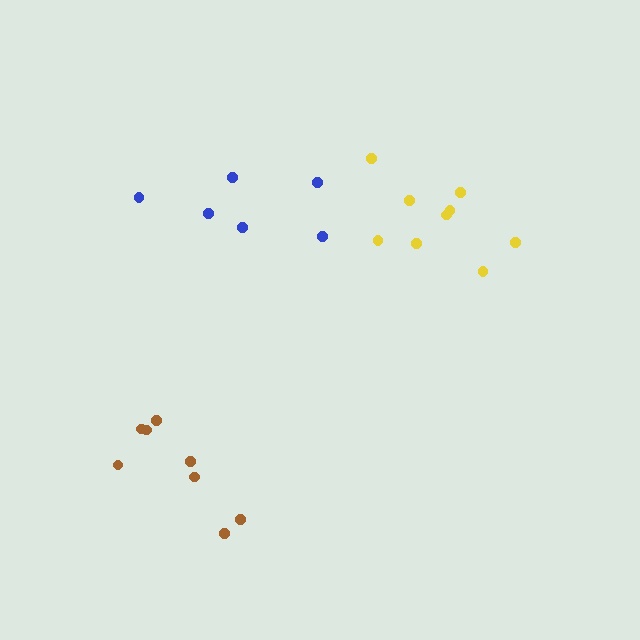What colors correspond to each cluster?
The clusters are colored: yellow, brown, blue.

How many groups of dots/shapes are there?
There are 3 groups.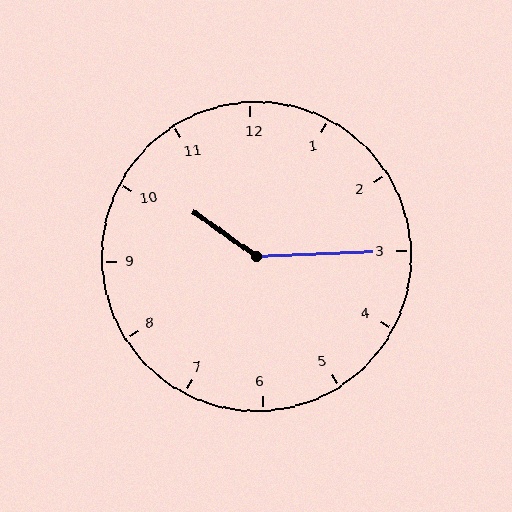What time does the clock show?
10:15.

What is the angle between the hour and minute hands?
Approximately 142 degrees.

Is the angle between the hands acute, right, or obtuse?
It is obtuse.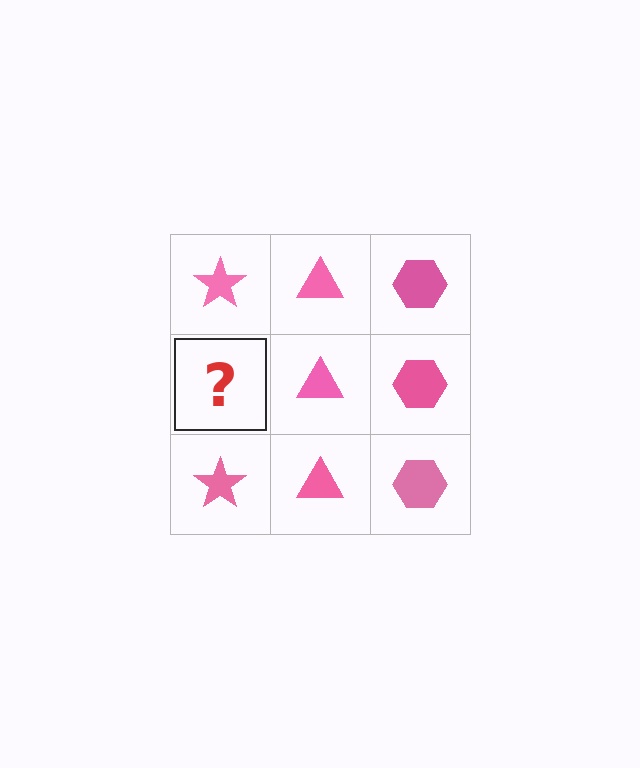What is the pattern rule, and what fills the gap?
The rule is that each column has a consistent shape. The gap should be filled with a pink star.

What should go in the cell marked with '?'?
The missing cell should contain a pink star.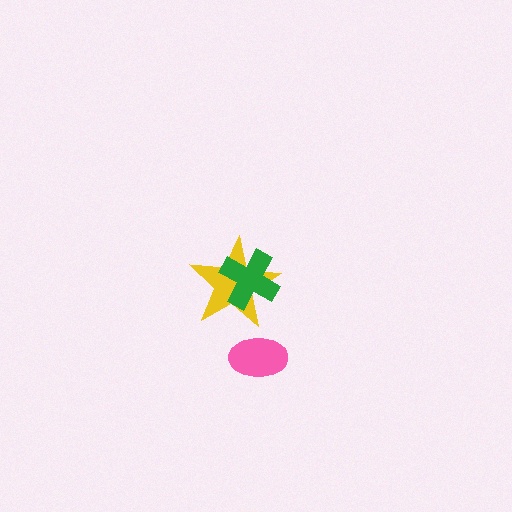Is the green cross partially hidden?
No, no other shape covers it.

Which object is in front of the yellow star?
The green cross is in front of the yellow star.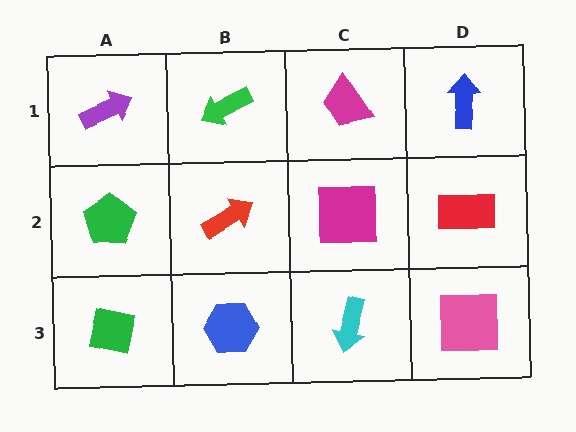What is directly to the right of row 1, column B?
A magenta trapezoid.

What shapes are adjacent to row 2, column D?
A blue arrow (row 1, column D), a pink square (row 3, column D), a magenta square (row 2, column C).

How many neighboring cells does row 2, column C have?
4.